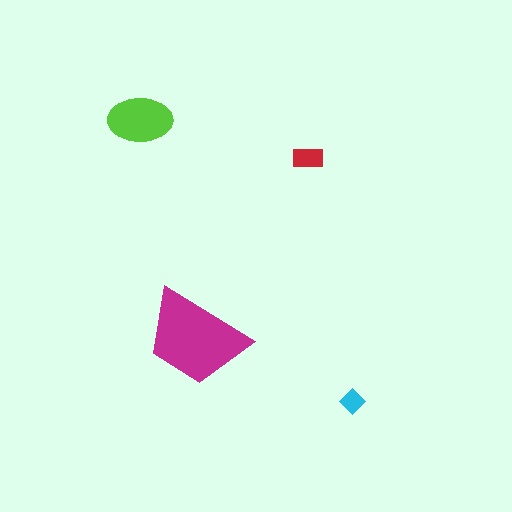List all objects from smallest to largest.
The cyan diamond, the red rectangle, the lime ellipse, the magenta trapezoid.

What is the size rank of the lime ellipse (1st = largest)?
2nd.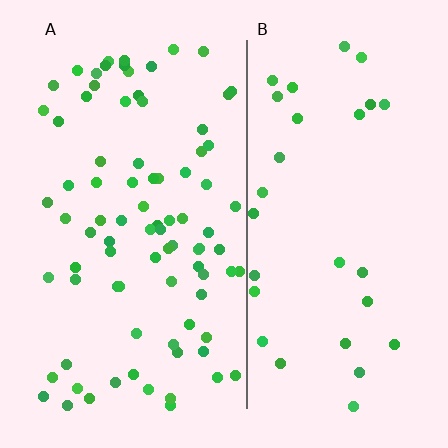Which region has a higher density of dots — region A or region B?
A (the left).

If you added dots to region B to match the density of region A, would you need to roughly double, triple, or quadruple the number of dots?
Approximately triple.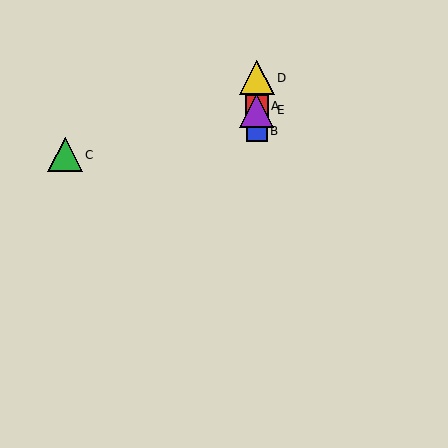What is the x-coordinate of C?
Object C is at x≈65.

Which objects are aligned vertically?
Objects A, B, D, E are aligned vertically.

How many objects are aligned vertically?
4 objects (A, B, D, E) are aligned vertically.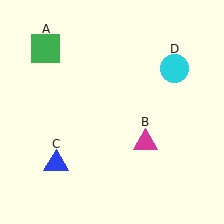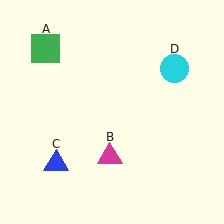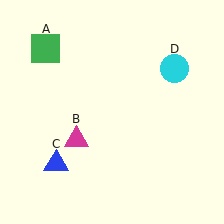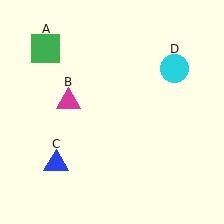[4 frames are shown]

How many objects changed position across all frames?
1 object changed position: magenta triangle (object B).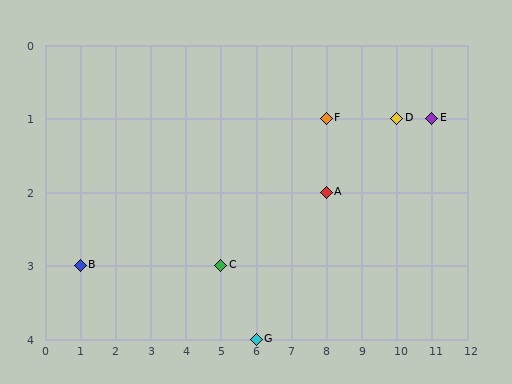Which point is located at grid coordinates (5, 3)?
Point C is at (5, 3).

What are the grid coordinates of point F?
Point F is at grid coordinates (8, 1).